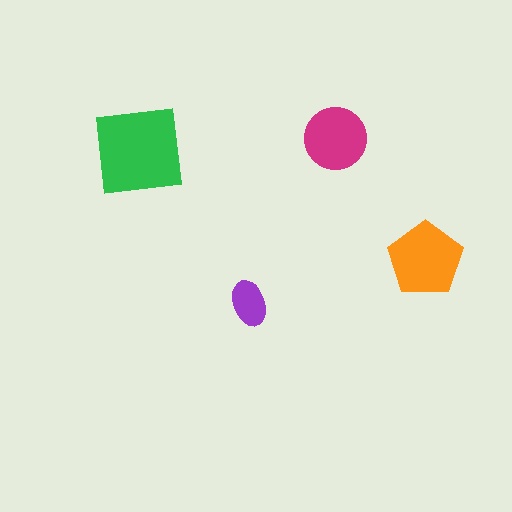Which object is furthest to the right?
The orange pentagon is rightmost.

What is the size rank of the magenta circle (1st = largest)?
3rd.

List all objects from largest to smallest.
The green square, the orange pentagon, the magenta circle, the purple ellipse.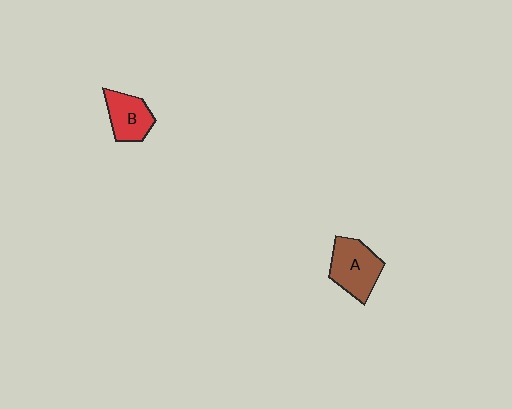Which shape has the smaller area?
Shape B (red).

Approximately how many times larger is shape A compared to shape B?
Approximately 1.3 times.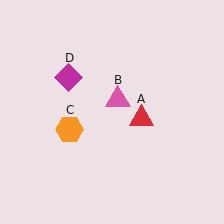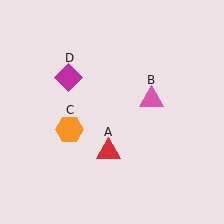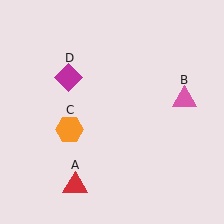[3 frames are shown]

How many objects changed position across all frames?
2 objects changed position: red triangle (object A), pink triangle (object B).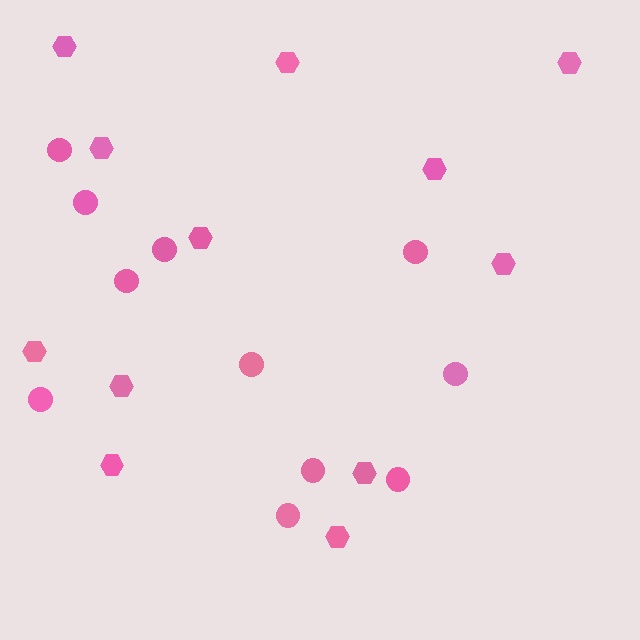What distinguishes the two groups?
There are 2 groups: one group of circles (11) and one group of hexagons (12).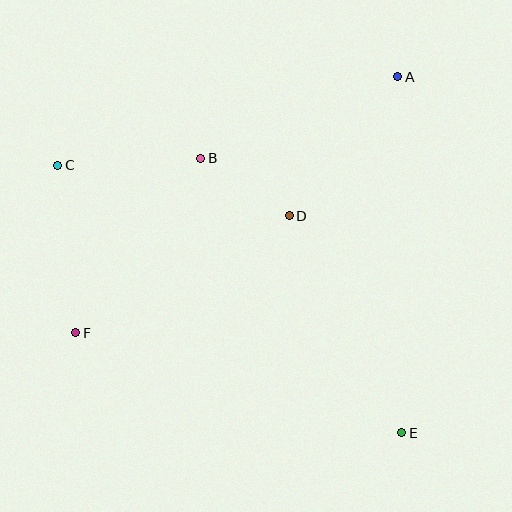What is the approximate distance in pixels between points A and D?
The distance between A and D is approximately 176 pixels.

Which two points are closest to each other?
Points B and D are closest to each other.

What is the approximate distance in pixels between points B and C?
The distance between B and C is approximately 143 pixels.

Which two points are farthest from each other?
Points C and E are farthest from each other.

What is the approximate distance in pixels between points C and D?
The distance between C and D is approximately 237 pixels.